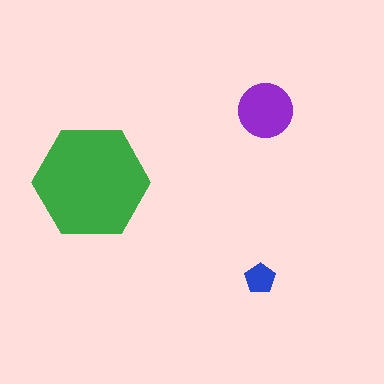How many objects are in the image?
There are 3 objects in the image.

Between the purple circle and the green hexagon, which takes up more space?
The green hexagon.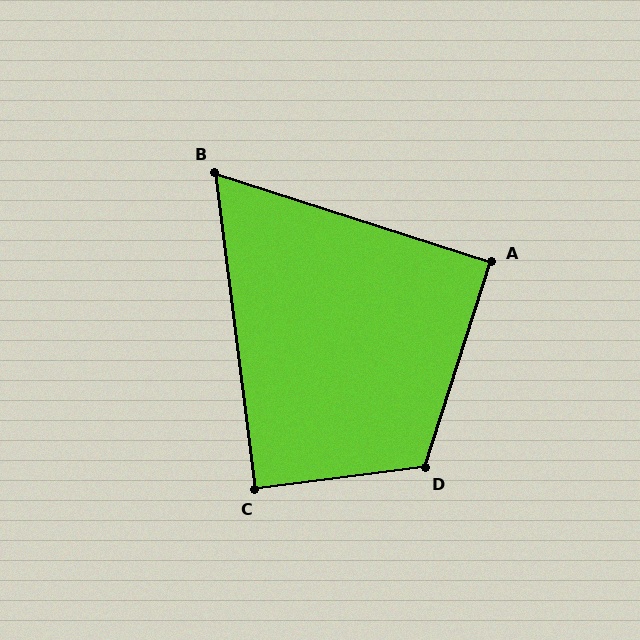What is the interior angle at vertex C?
Approximately 90 degrees (approximately right).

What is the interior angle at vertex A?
Approximately 90 degrees (approximately right).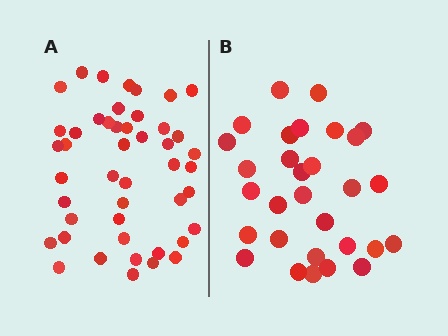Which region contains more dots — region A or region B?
Region A (the left region) has more dots.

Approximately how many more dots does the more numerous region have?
Region A has approximately 15 more dots than region B.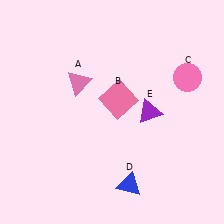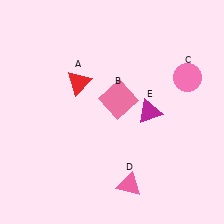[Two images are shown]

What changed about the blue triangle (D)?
In Image 1, D is blue. In Image 2, it changed to pink.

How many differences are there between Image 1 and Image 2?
There are 3 differences between the two images.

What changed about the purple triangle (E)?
In Image 1, E is purple. In Image 2, it changed to magenta.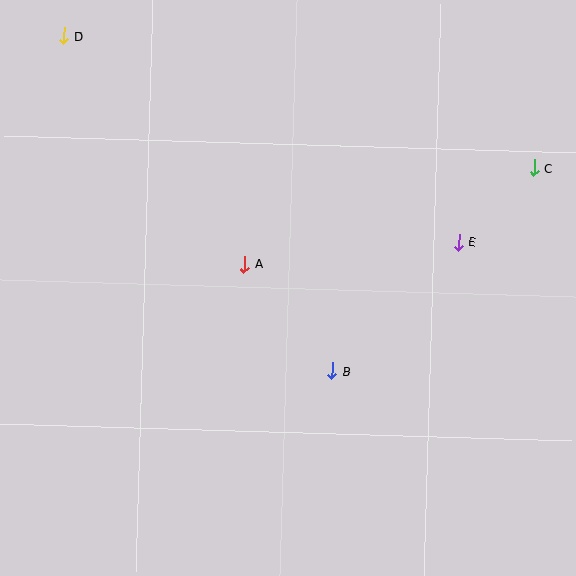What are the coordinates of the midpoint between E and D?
The midpoint between E and D is at (261, 139).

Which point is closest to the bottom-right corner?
Point B is closest to the bottom-right corner.